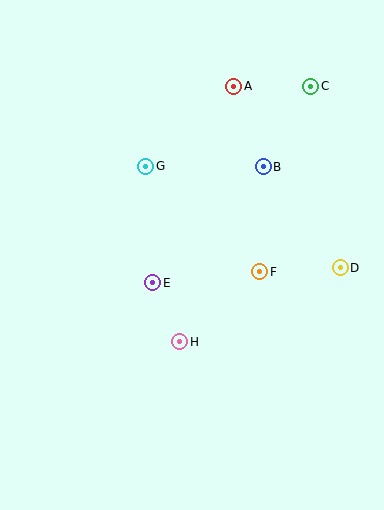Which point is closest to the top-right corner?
Point C is closest to the top-right corner.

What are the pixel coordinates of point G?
Point G is at (145, 166).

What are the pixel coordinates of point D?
Point D is at (340, 268).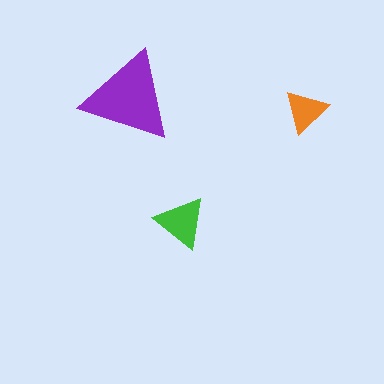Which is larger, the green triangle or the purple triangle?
The purple one.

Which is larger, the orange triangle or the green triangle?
The green one.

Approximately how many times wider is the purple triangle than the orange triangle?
About 2 times wider.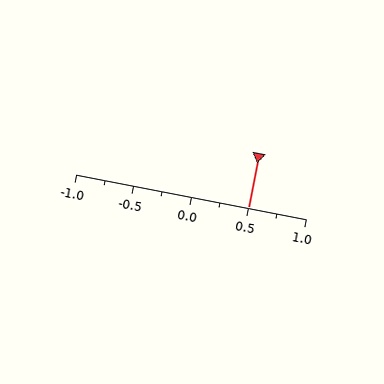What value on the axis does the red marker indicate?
The marker indicates approximately 0.5.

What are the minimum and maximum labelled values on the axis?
The axis runs from -1.0 to 1.0.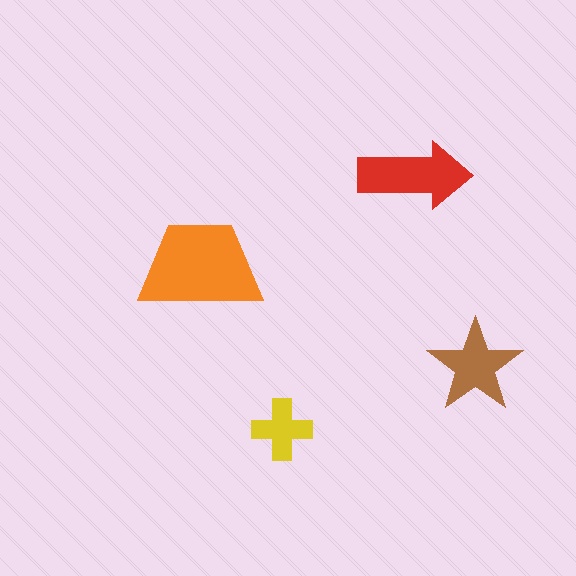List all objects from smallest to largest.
The yellow cross, the brown star, the red arrow, the orange trapezoid.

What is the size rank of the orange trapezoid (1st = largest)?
1st.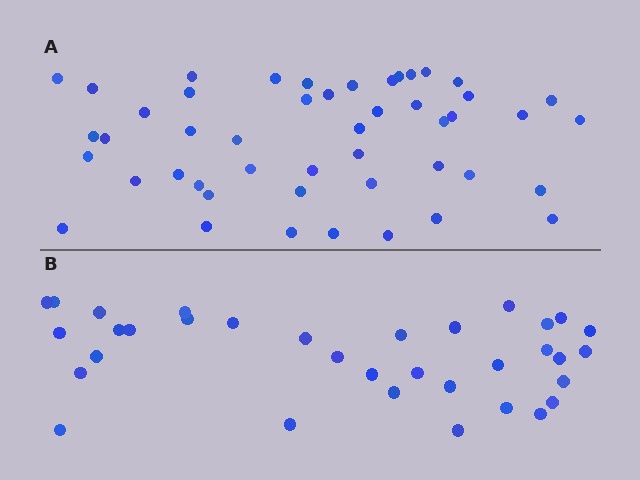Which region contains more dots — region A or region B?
Region A (the top region) has more dots.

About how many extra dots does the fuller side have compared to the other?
Region A has approximately 15 more dots than region B.